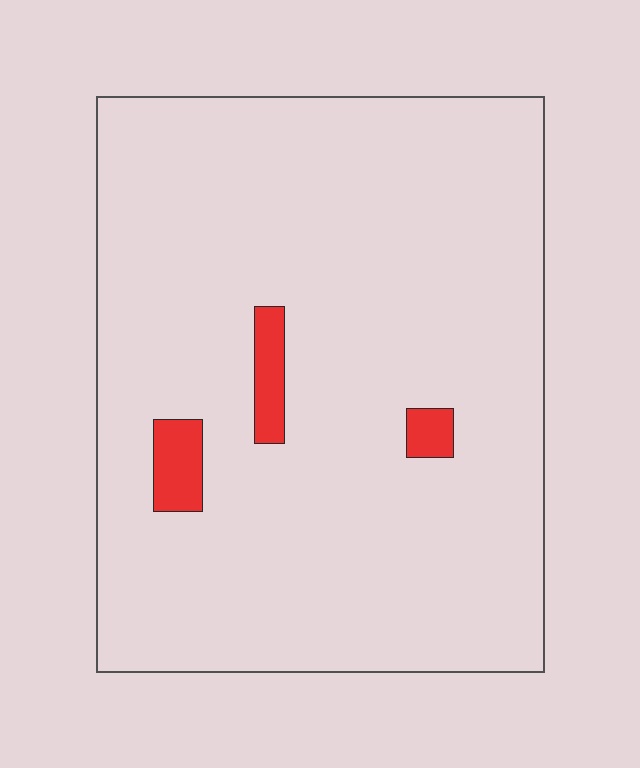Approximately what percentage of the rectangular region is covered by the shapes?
Approximately 5%.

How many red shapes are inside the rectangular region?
3.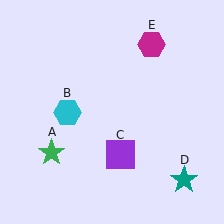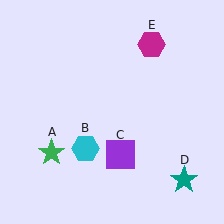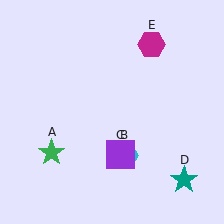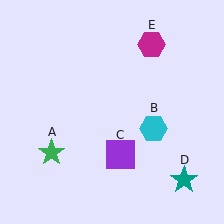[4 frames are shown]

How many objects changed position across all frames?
1 object changed position: cyan hexagon (object B).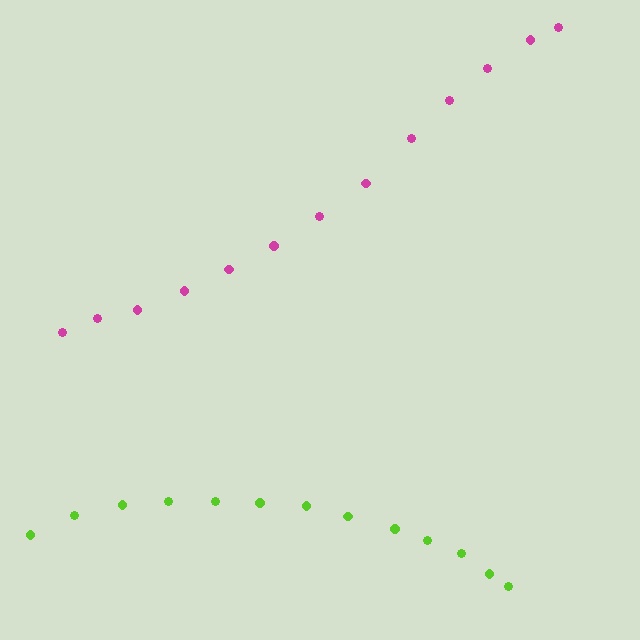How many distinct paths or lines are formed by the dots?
There are 2 distinct paths.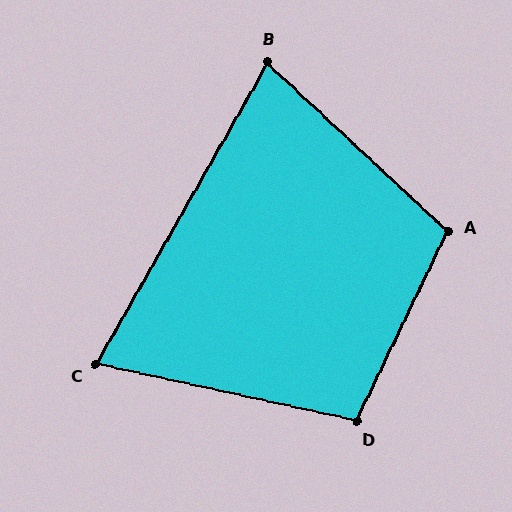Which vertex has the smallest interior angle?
C, at approximately 73 degrees.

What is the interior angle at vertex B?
Approximately 77 degrees (acute).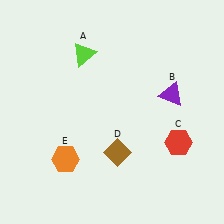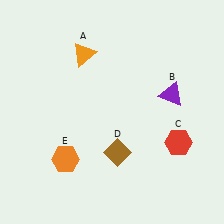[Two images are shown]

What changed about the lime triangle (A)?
In Image 1, A is lime. In Image 2, it changed to orange.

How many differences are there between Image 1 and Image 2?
There is 1 difference between the two images.